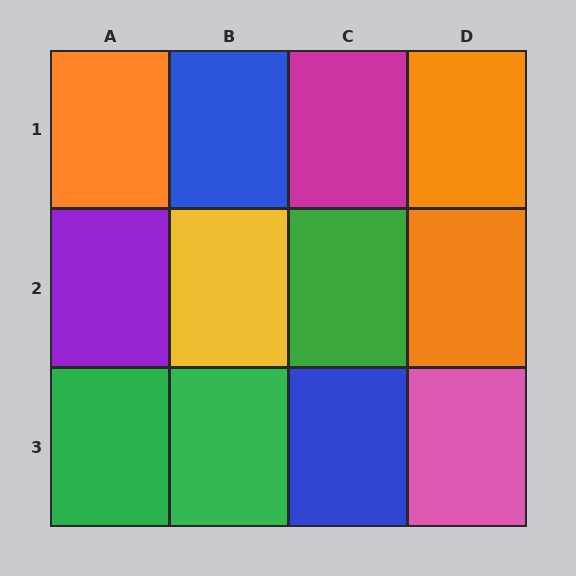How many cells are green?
3 cells are green.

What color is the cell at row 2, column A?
Purple.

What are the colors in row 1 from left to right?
Orange, blue, magenta, orange.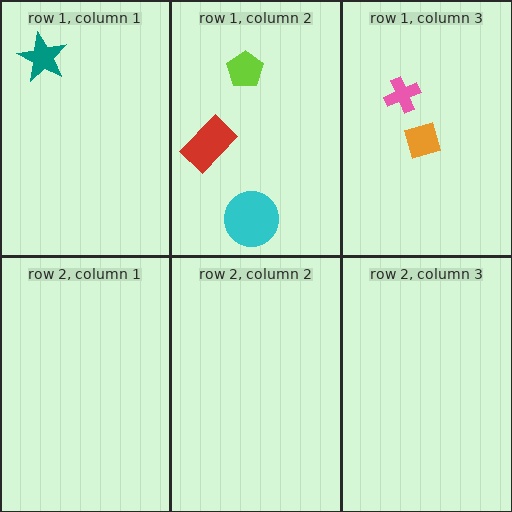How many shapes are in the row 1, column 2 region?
3.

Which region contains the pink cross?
The row 1, column 3 region.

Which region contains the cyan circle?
The row 1, column 2 region.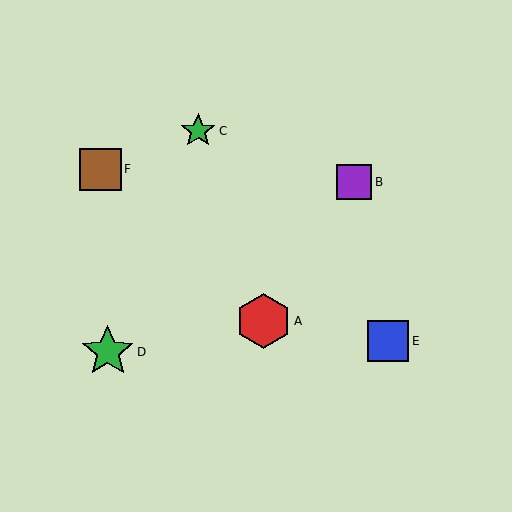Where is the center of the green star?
The center of the green star is at (108, 352).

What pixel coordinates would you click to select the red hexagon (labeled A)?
Click at (264, 321) to select the red hexagon A.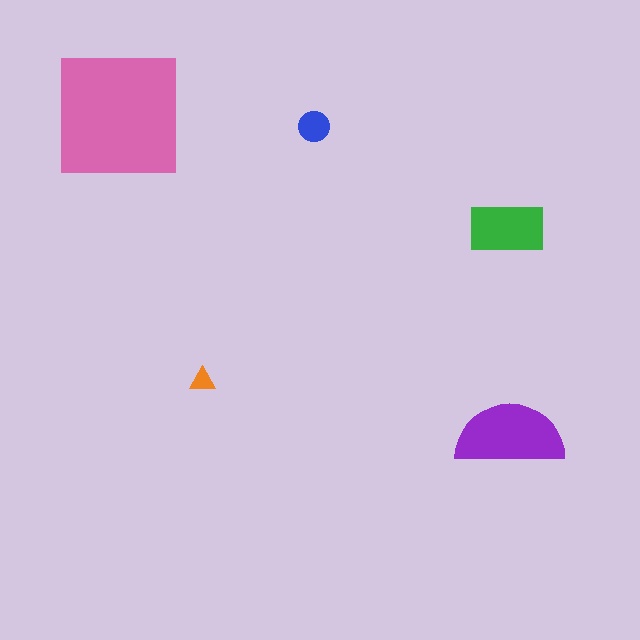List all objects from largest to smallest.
The pink square, the purple semicircle, the green rectangle, the blue circle, the orange triangle.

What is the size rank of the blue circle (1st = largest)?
4th.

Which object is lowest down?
The purple semicircle is bottommost.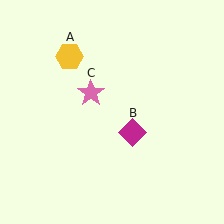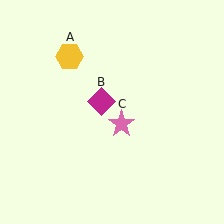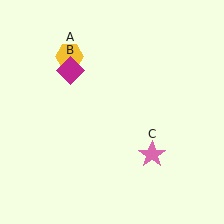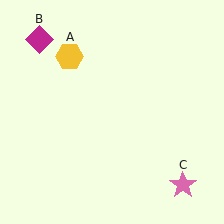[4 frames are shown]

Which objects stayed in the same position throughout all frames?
Yellow hexagon (object A) remained stationary.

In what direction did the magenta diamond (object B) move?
The magenta diamond (object B) moved up and to the left.